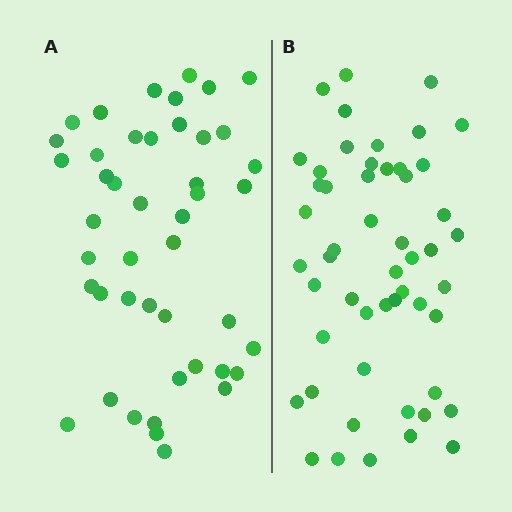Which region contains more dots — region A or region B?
Region B (the right region) has more dots.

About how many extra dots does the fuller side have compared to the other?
Region B has roughly 8 or so more dots than region A.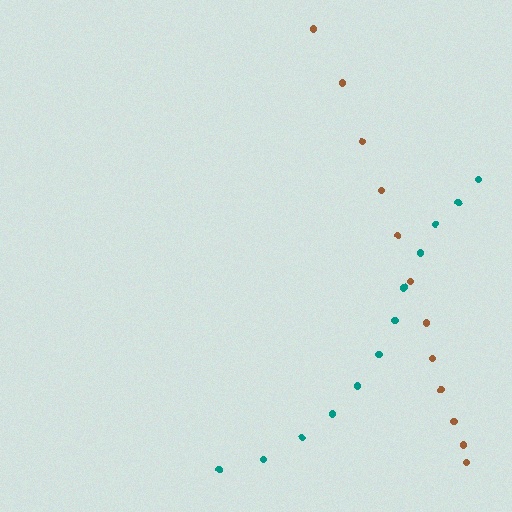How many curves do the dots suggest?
There are 2 distinct paths.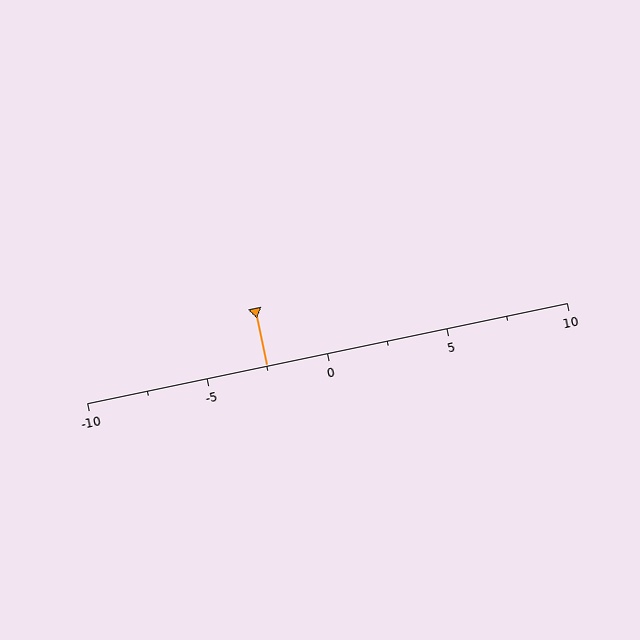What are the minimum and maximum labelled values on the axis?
The axis runs from -10 to 10.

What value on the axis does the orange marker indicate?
The marker indicates approximately -2.5.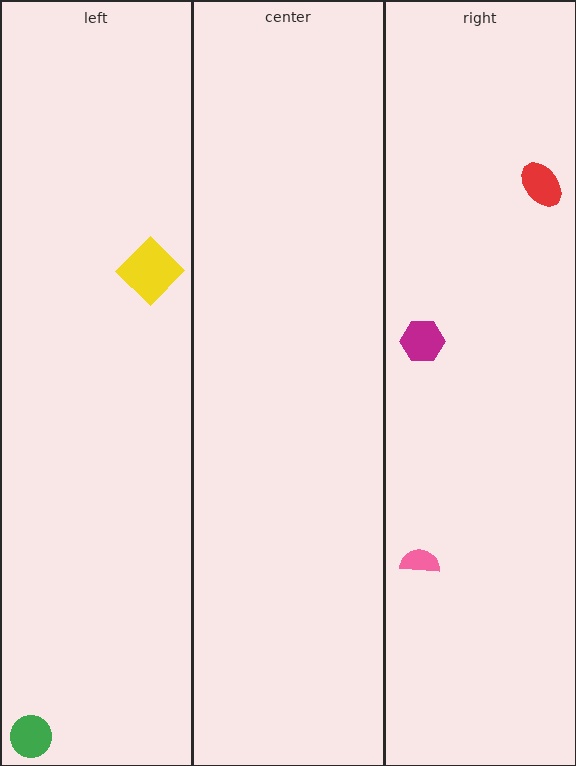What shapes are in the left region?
The yellow diamond, the green circle.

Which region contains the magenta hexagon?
The right region.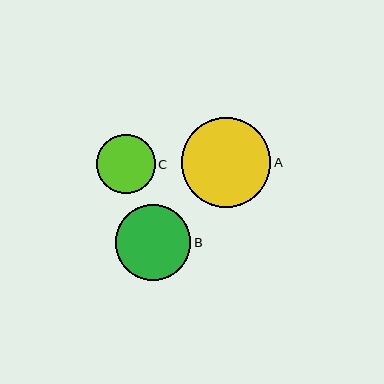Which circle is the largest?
Circle A is the largest with a size of approximately 89 pixels.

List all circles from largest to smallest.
From largest to smallest: A, B, C.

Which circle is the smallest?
Circle C is the smallest with a size of approximately 59 pixels.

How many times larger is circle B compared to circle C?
Circle B is approximately 1.3 times the size of circle C.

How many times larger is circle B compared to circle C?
Circle B is approximately 1.3 times the size of circle C.